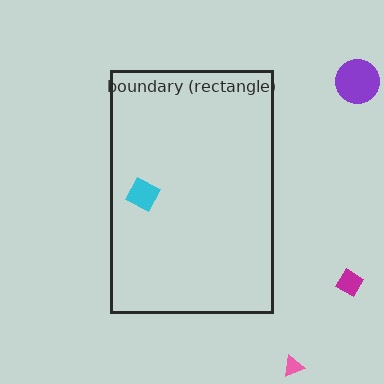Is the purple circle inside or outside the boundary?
Outside.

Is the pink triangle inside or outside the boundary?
Outside.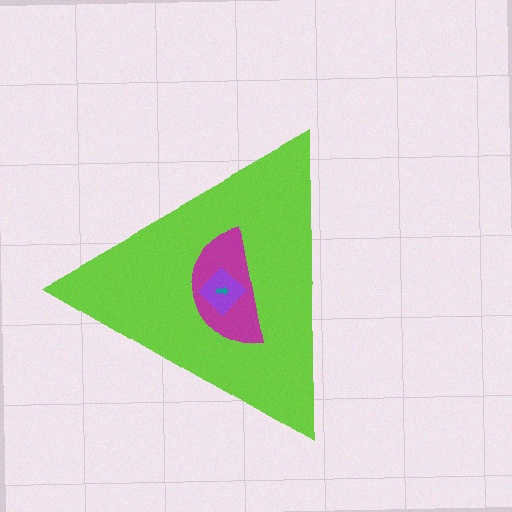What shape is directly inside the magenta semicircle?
The purple diamond.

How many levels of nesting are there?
4.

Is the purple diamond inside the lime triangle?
Yes.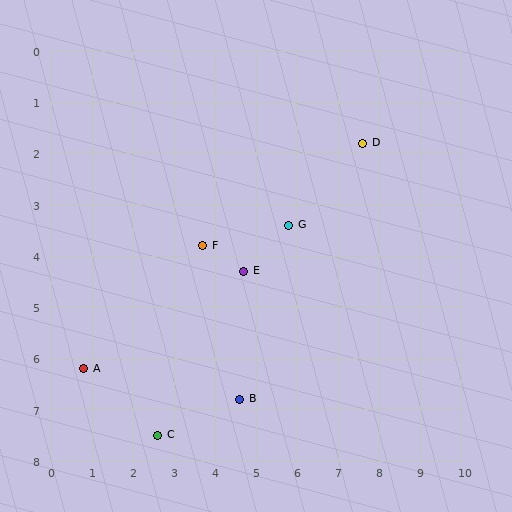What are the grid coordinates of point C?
Point C is at approximately (2.6, 7.5).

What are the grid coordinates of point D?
Point D is at approximately (7.6, 1.8).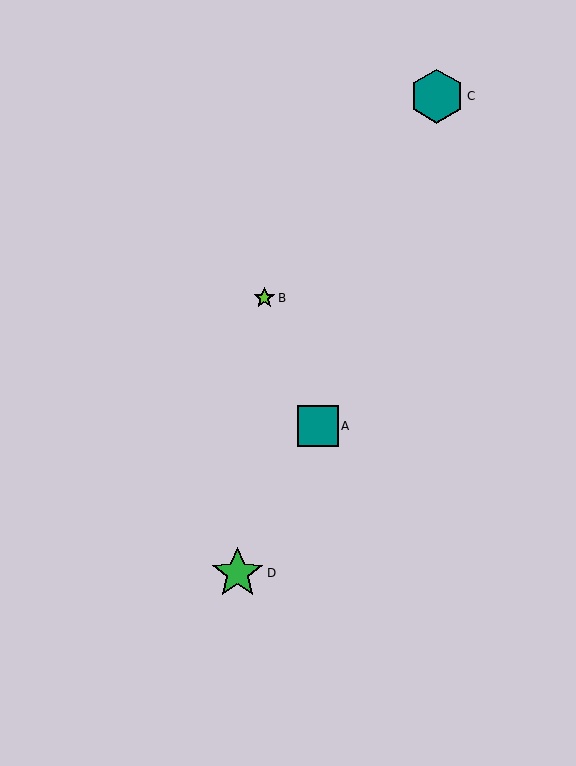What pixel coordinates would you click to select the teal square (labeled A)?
Click at (318, 426) to select the teal square A.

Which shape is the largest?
The teal hexagon (labeled C) is the largest.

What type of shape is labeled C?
Shape C is a teal hexagon.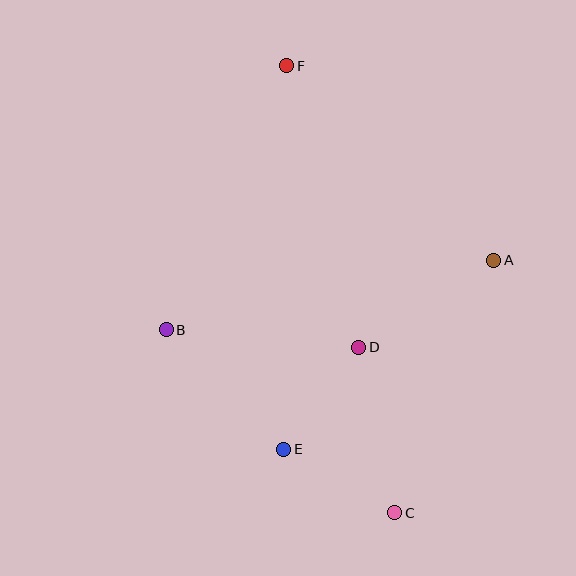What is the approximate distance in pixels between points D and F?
The distance between D and F is approximately 290 pixels.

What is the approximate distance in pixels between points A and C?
The distance between A and C is approximately 271 pixels.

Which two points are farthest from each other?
Points C and F are farthest from each other.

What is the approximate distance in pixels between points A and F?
The distance between A and F is approximately 284 pixels.